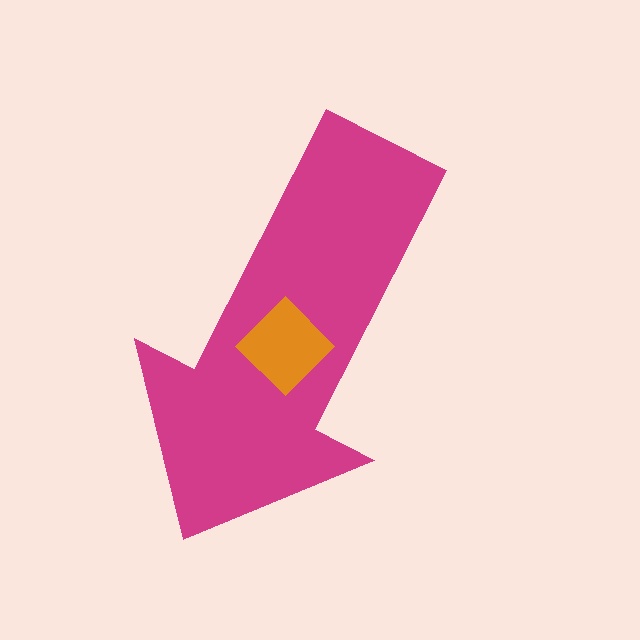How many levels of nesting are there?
2.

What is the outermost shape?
The magenta arrow.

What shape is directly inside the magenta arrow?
The orange diamond.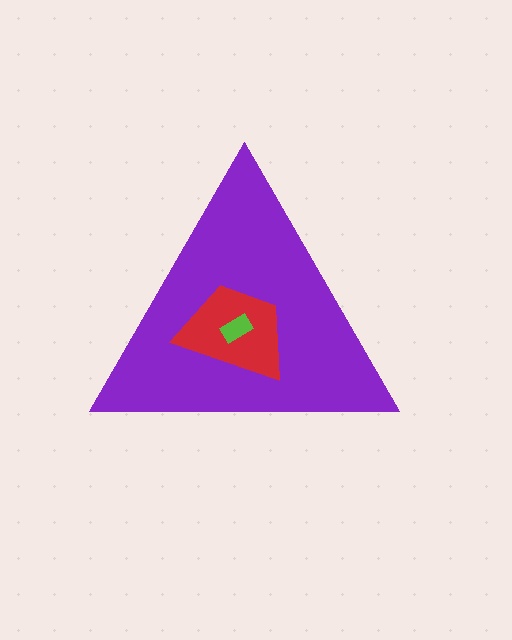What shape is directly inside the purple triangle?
The red trapezoid.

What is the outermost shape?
The purple triangle.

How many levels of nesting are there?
3.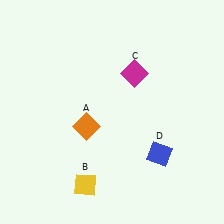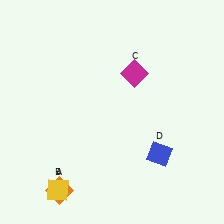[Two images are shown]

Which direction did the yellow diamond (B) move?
The yellow diamond (B) moved left.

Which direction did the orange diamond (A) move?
The orange diamond (A) moved down.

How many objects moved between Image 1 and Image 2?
2 objects moved between the two images.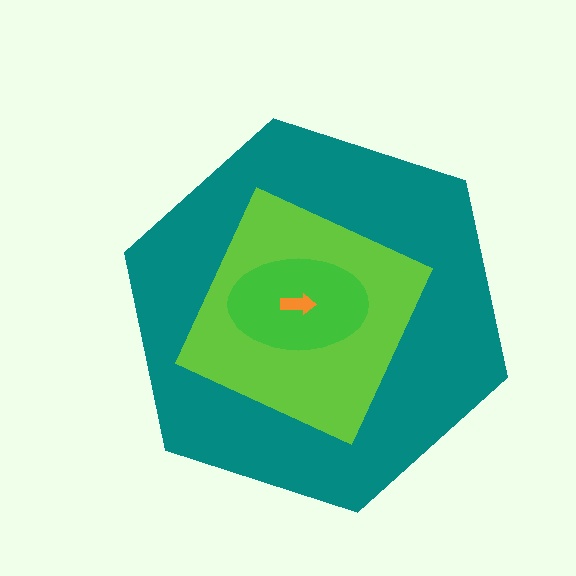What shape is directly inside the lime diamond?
The green ellipse.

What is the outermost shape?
The teal hexagon.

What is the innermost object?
The orange arrow.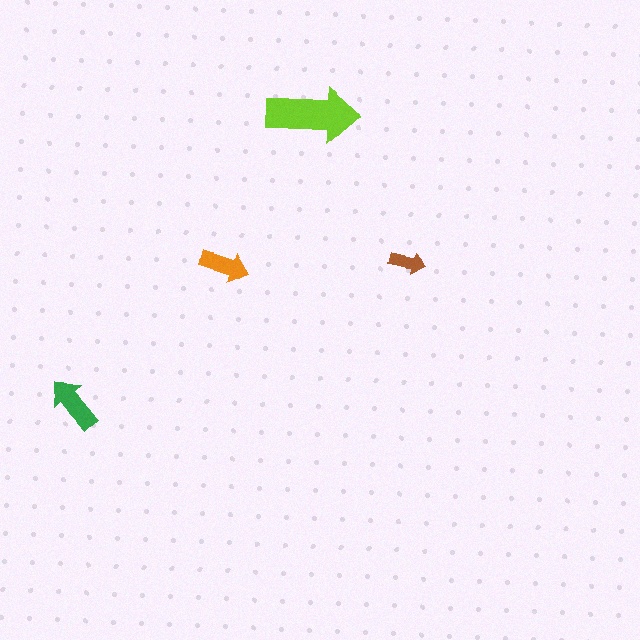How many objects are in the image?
There are 4 objects in the image.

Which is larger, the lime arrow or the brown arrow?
The lime one.